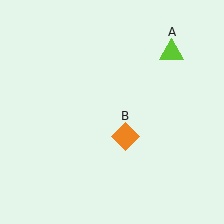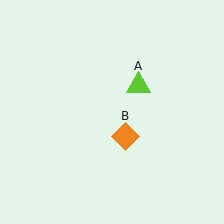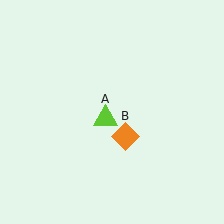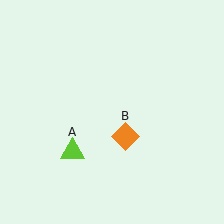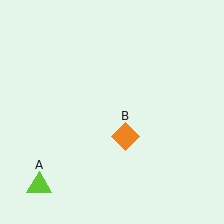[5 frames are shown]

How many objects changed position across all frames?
1 object changed position: lime triangle (object A).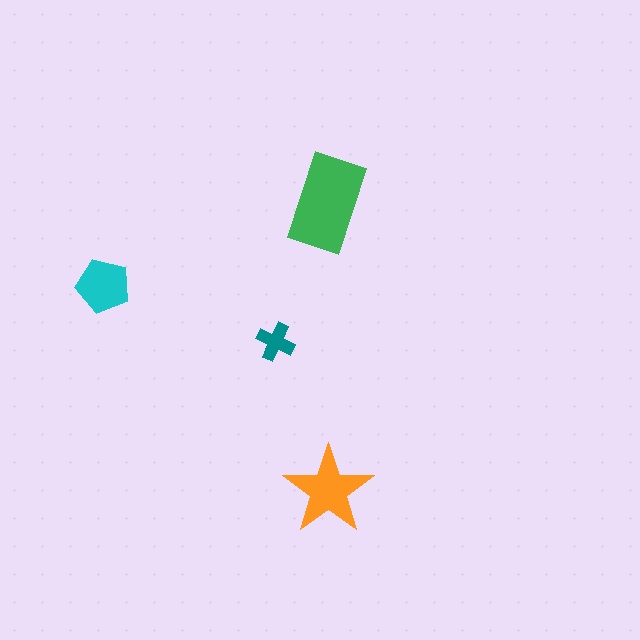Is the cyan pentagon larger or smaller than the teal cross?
Larger.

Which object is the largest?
The green rectangle.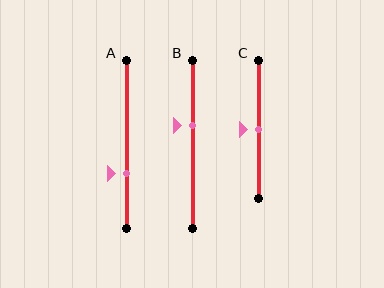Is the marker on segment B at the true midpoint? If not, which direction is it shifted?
No, the marker on segment B is shifted upward by about 11% of the segment length.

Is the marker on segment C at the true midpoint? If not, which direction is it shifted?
Yes, the marker on segment C is at the true midpoint.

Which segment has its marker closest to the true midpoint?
Segment C has its marker closest to the true midpoint.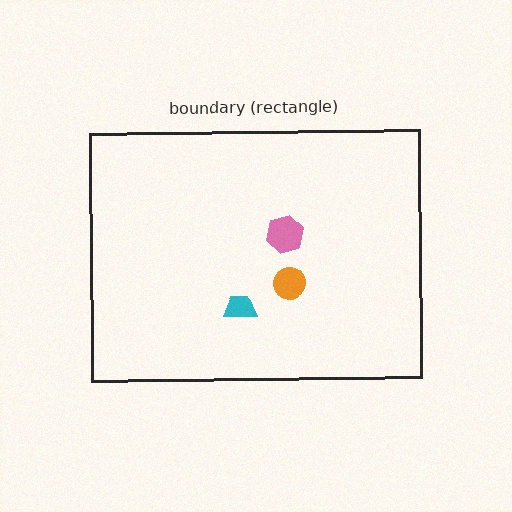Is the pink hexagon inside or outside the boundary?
Inside.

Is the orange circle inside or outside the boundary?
Inside.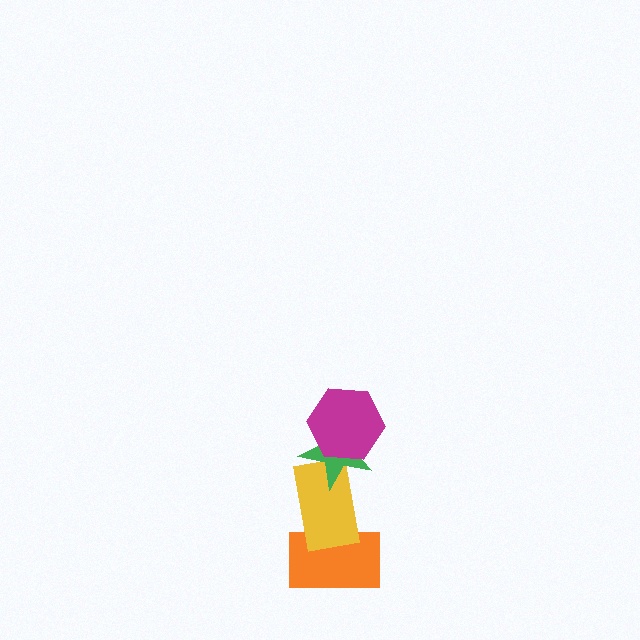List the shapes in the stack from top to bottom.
From top to bottom: the magenta hexagon, the green star, the yellow rectangle, the orange rectangle.